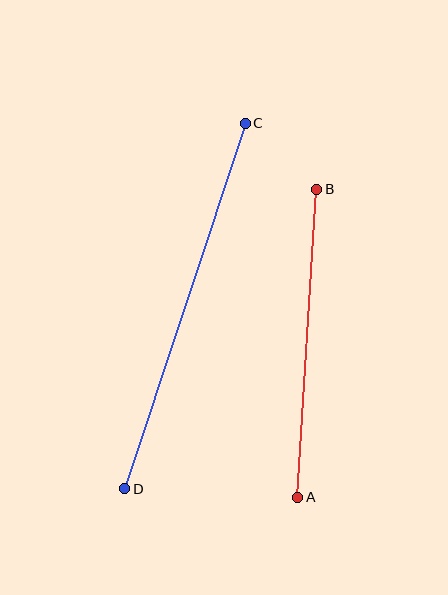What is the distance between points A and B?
The distance is approximately 308 pixels.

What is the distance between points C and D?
The distance is approximately 385 pixels.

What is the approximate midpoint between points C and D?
The midpoint is at approximately (185, 306) pixels.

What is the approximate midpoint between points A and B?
The midpoint is at approximately (307, 343) pixels.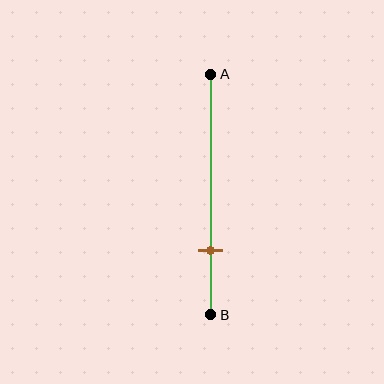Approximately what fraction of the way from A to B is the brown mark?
The brown mark is approximately 75% of the way from A to B.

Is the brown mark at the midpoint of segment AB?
No, the mark is at about 75% from A, not at the 50% midpoint.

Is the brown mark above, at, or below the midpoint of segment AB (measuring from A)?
The brown mark is below the midpoint of segment AB.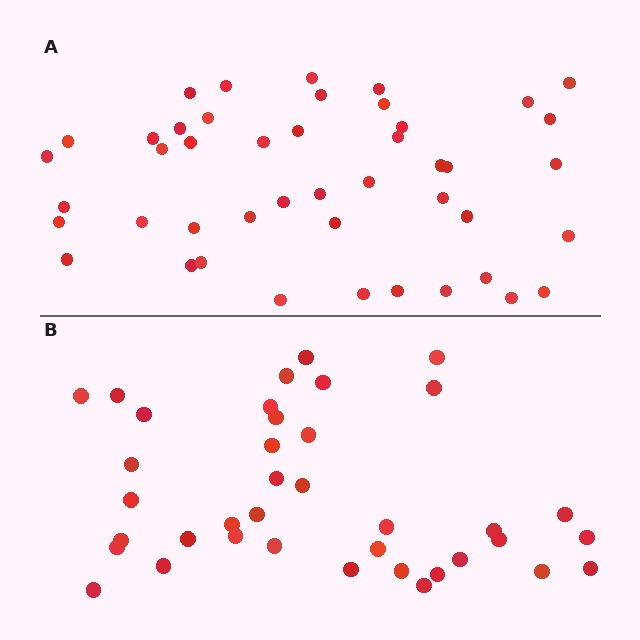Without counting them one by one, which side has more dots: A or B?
Region A (the top region) has more dots.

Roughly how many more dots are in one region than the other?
Region A has roughly 8 or so more dots than region B.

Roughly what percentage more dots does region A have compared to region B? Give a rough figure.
About 20% more.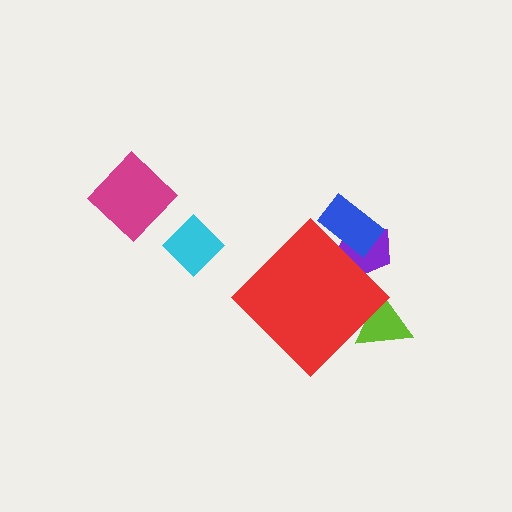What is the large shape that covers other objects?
A red diamond.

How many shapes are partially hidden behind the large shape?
3 shapes are partially hidden.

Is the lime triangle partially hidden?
Yes, the lime triangle is partially hidden behind the red diamond.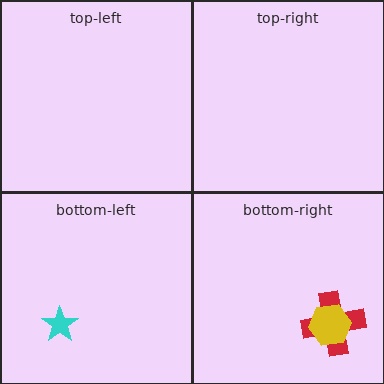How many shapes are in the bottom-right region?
2.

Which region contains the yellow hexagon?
The bottom-right region.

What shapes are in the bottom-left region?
The cyan star.